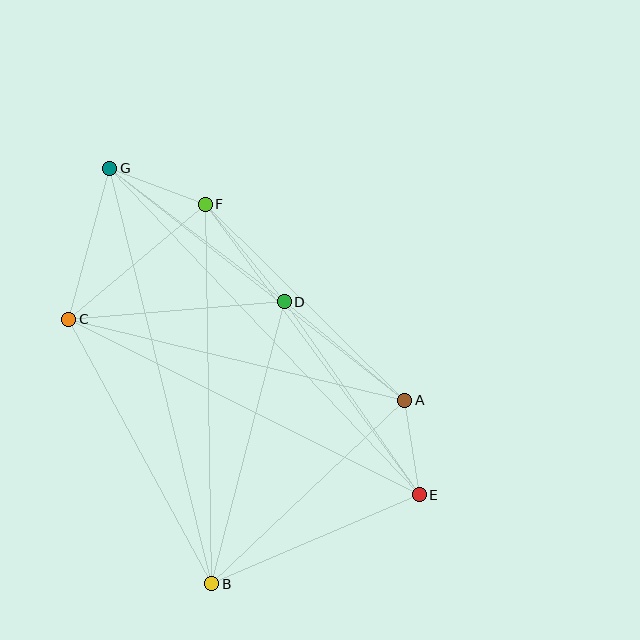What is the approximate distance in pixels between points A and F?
The distance between A and F is approximately 280 pixels.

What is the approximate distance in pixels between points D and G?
The distance between D and G is approximately 219 pixels.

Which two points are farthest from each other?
Points E and G are farthest from each other.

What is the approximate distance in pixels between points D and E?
The distance between D and E is approximately 236 pixels.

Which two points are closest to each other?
Points A and E are closest to each other.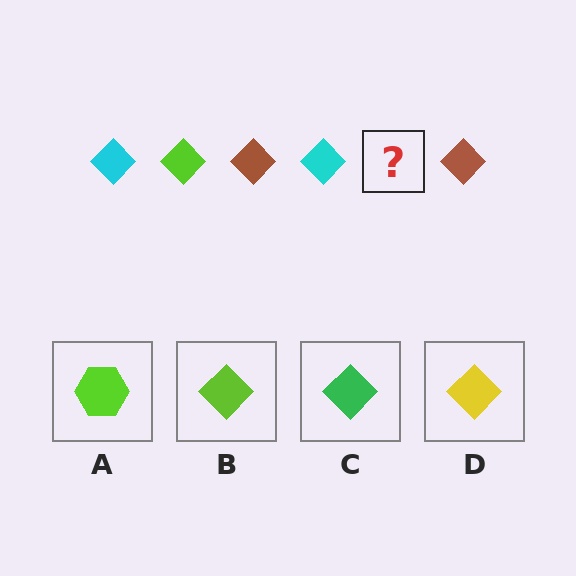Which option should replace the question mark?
Option B.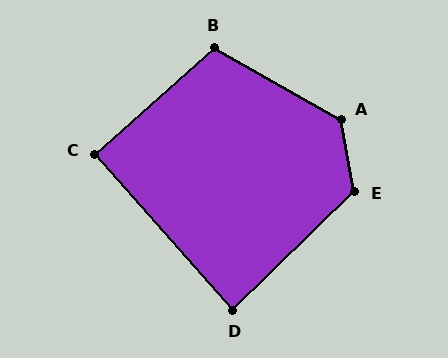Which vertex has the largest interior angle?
A, at approximately 130 degrees.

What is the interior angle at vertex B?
Approximately 109 degrees (obtuse).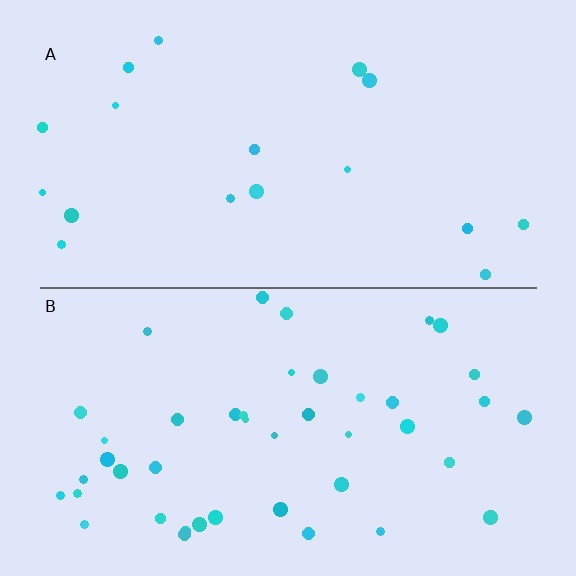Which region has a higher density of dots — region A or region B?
B (the bottom).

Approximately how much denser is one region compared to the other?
Approximately 2.5× — region B over region A.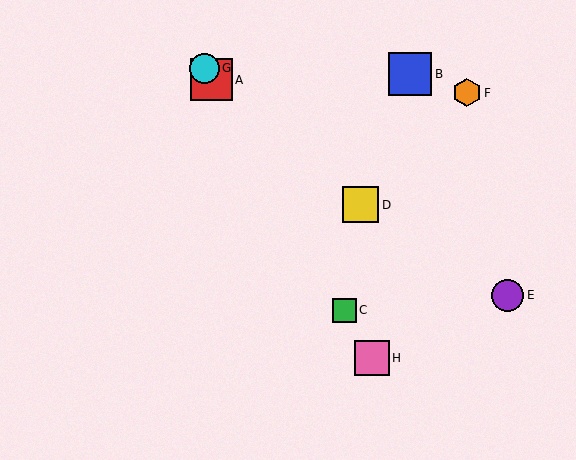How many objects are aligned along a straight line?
4 objects (A, C, G, H) are aligned along a straight line.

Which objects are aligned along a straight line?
Objects A, C, G, H are aligned along a straight line.